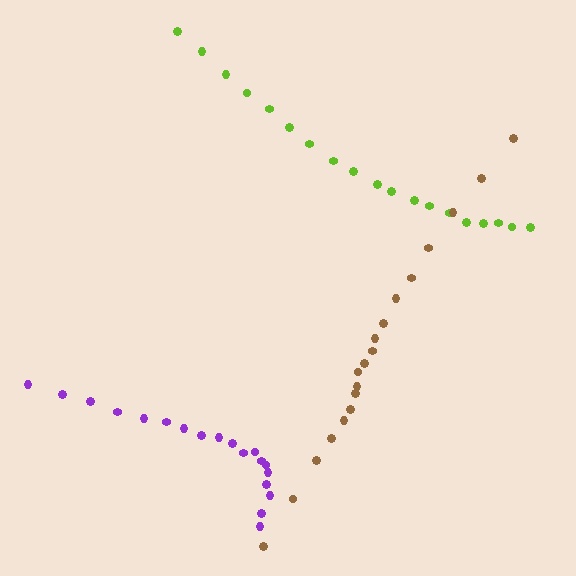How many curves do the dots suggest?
There are 3 distinct paths.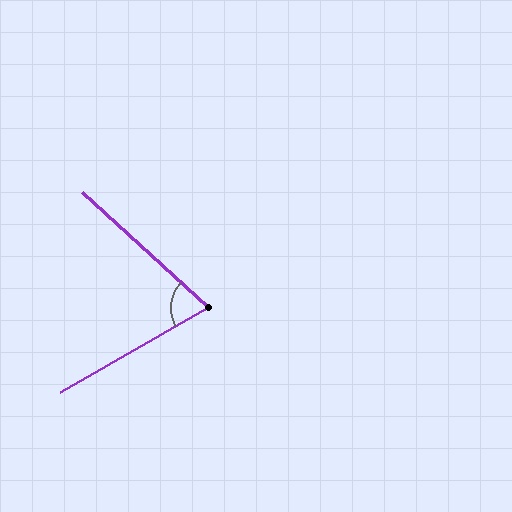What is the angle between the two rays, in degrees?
Approximately 73 degrees.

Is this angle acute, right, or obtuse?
It is acute.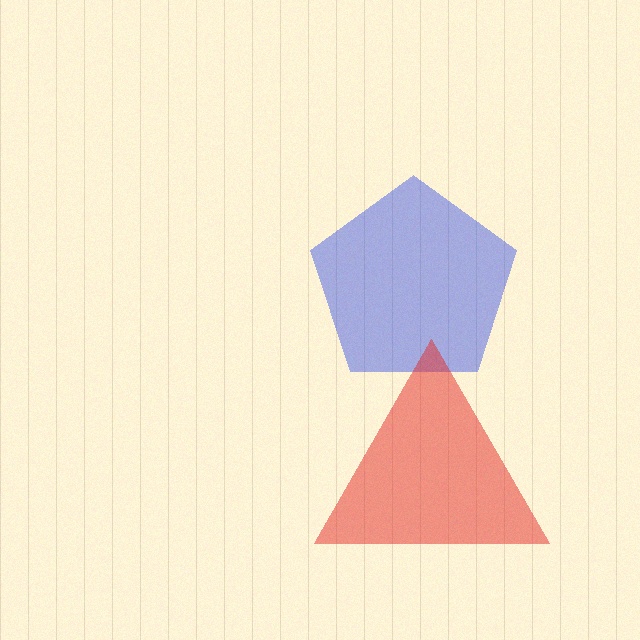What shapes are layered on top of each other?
The layered shapes are: a blue pentagon, a red triangle.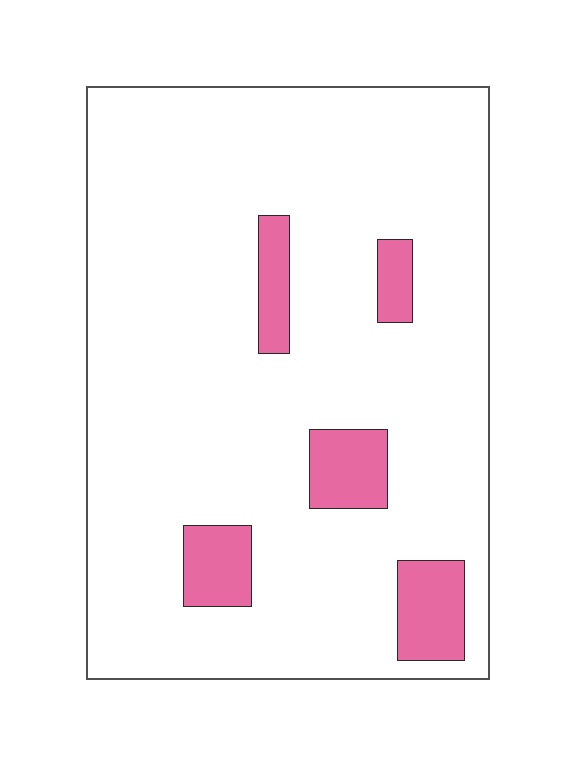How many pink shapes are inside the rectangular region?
5.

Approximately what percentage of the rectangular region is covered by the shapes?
Approximately 10%.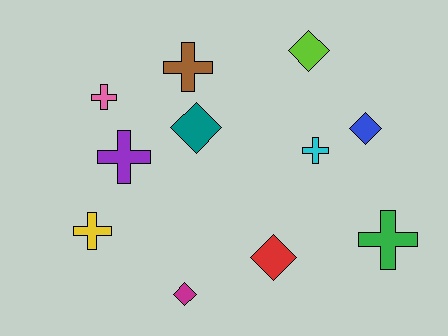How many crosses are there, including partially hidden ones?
There are 6 crosses.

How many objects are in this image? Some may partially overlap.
There are 11 objects.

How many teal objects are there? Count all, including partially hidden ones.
There is 1 teal object.